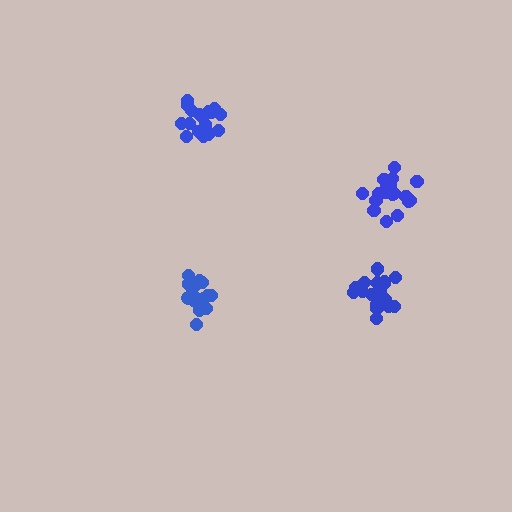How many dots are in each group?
Group 1: 20 dots, Group 2: 18 dots, Group 3: 20 dots, Group 4: 20 dots (78 total).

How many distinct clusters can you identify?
There are 4 distinct clusters.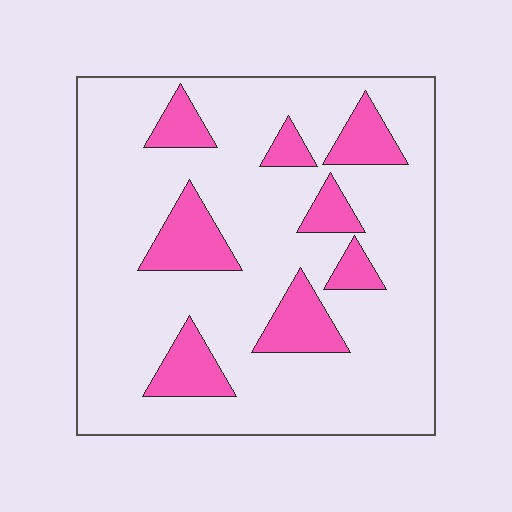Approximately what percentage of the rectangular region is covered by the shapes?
Approximately 20%.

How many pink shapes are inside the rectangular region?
8.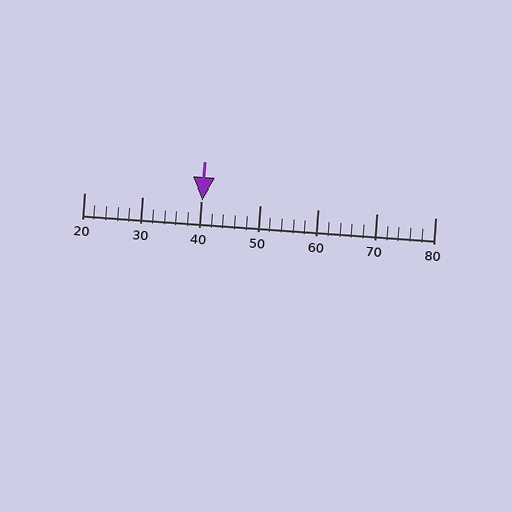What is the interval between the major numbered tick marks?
The major tick marks are spaced 10 units apart.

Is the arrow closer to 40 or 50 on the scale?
The arrow is closer to 40.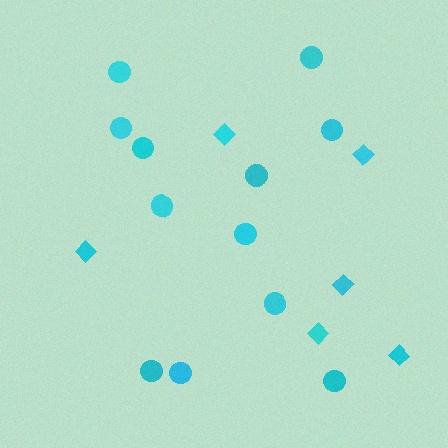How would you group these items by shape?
There are 2 groups: one group of circles (12) and one group of diamonds (6).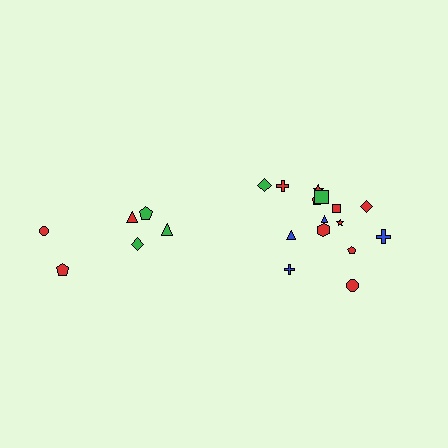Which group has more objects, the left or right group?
The right group.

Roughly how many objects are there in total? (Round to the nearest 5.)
Roughly 20 objects in total.